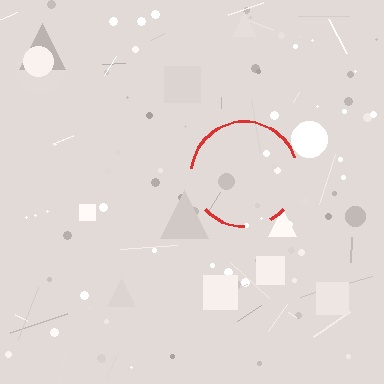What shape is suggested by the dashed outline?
The dashed outline suggests a circle.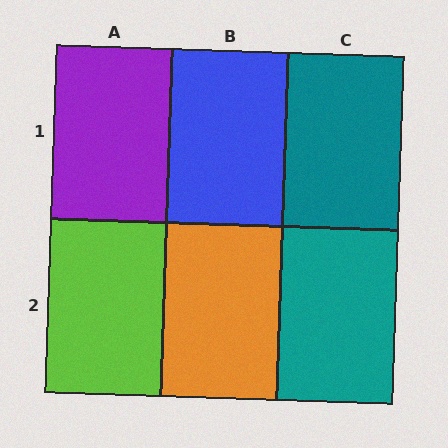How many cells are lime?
1 cell is lime.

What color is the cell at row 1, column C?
Teal.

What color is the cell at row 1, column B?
Blue.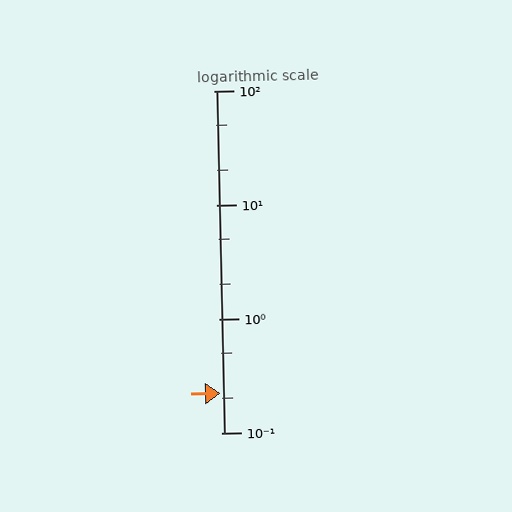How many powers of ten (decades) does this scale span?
The scale spans 3 decades, from 0.1 to 100.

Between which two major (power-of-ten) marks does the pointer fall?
The pointer is between 0.1 and 1.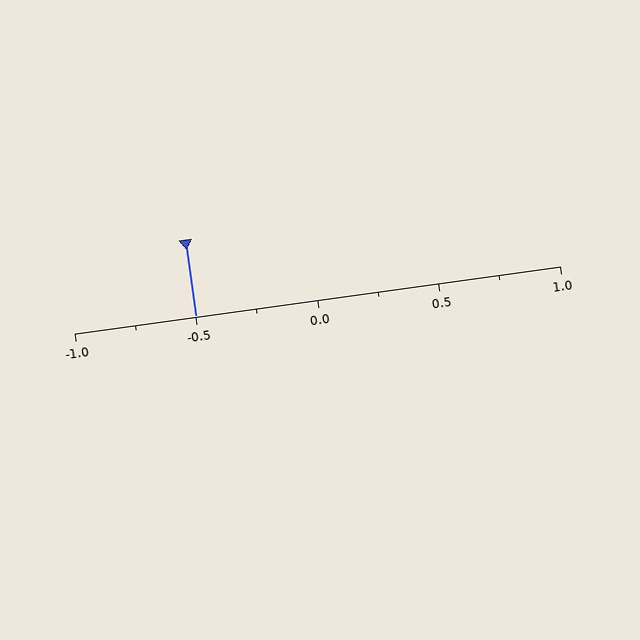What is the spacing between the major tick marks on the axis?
The major ticks are spaced 0.5 apart.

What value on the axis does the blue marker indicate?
The marker indicates approximately -0.5.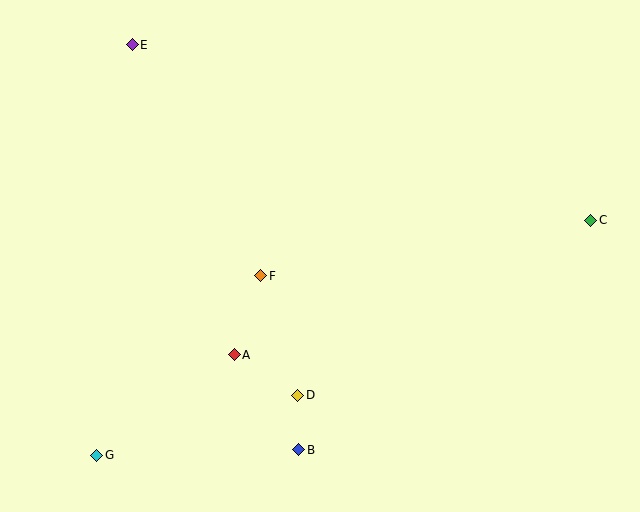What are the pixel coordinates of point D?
Point D is at (298, 395).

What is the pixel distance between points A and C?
The distance between A and C is 381 pixels.